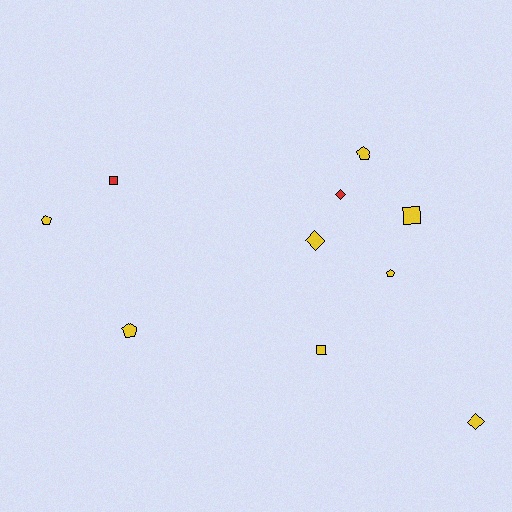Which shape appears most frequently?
Pentagon, with 4 objects.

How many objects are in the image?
There are 10 objects.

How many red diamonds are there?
There is 1 red diamond.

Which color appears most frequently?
Yellow, with 8 objects.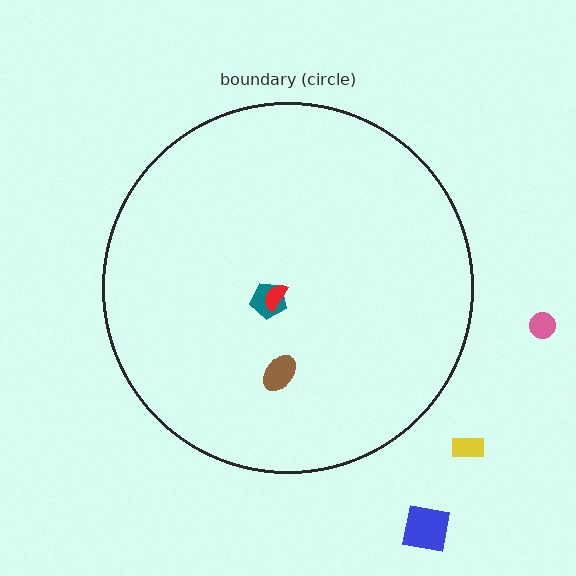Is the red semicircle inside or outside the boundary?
Inside.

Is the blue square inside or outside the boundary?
Outside.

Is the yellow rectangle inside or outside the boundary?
Outside.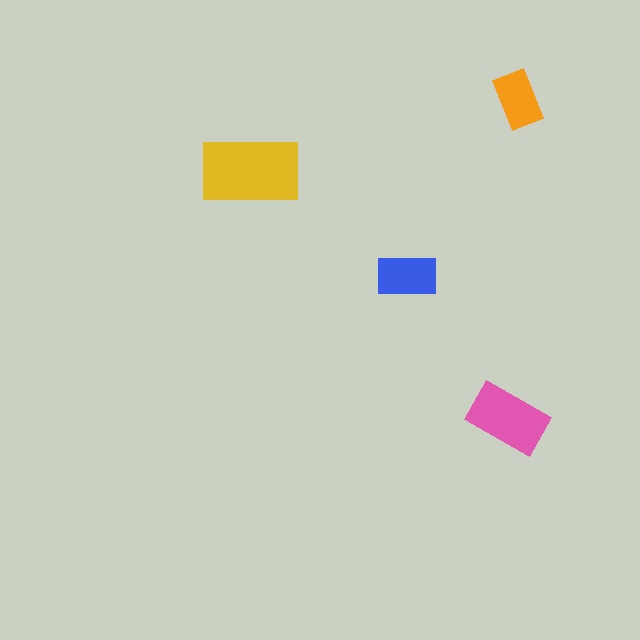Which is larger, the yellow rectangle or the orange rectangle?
The yellow one.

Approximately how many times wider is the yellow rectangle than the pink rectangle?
About 1.5 times wider.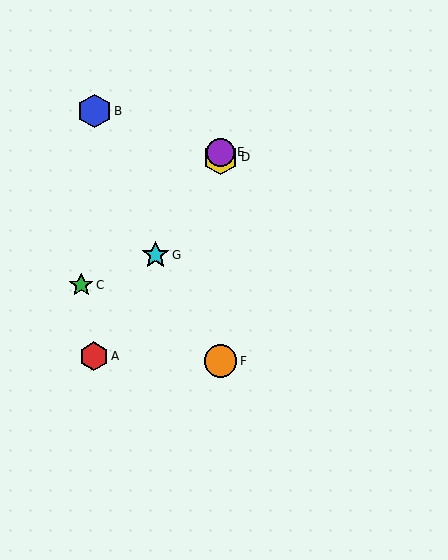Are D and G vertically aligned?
No, D is at x≈221 and G is at x≈155.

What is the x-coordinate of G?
Object G is at x≈155.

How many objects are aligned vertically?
3 objects (D, E, F) are aligned vertically.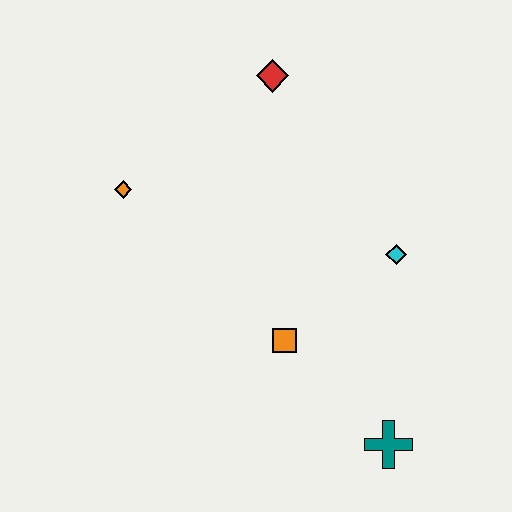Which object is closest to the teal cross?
The orange square is closest to the teal cross.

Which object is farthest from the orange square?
The red diamond is farthest from the orange square.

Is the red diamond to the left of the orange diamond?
No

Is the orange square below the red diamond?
Yes